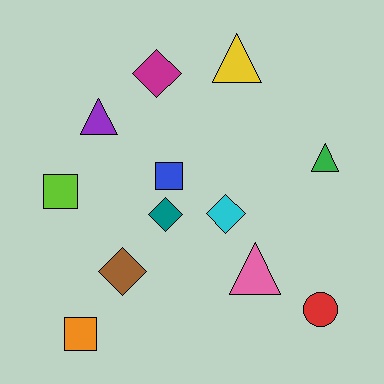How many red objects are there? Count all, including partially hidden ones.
There is 1 red object.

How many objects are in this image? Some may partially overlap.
There are 12 objects.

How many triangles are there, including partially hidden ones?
There are 4 triangles.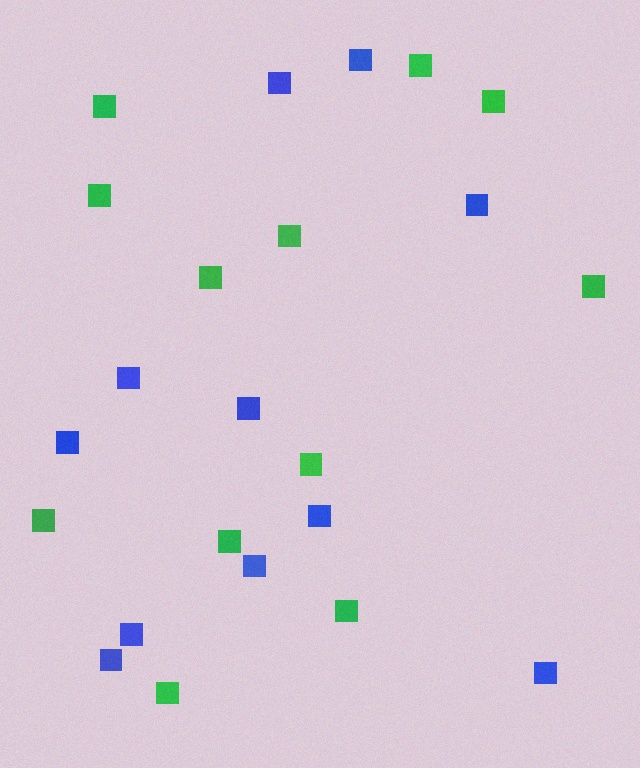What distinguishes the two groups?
There are 2 groups: one group of blue squares (11) and one group of green squares (12).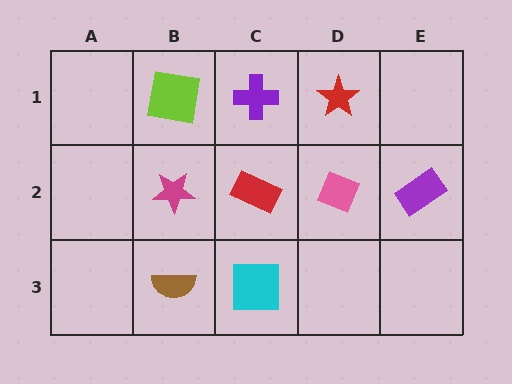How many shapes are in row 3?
2 shapes.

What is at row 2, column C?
A red rectangle.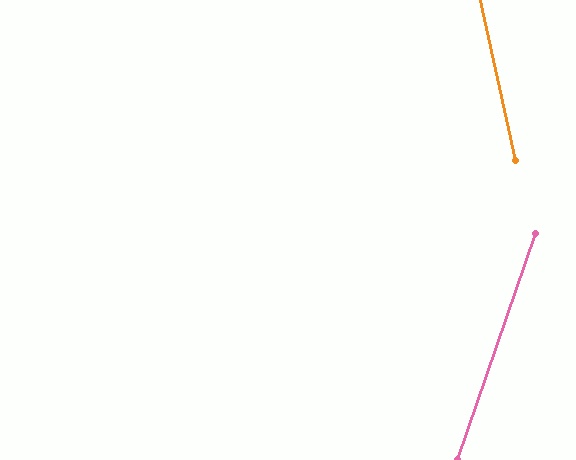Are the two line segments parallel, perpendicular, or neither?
Neither parallel nor perpendicular — they differ by about 31°.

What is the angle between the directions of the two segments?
Approximately 31 degrees.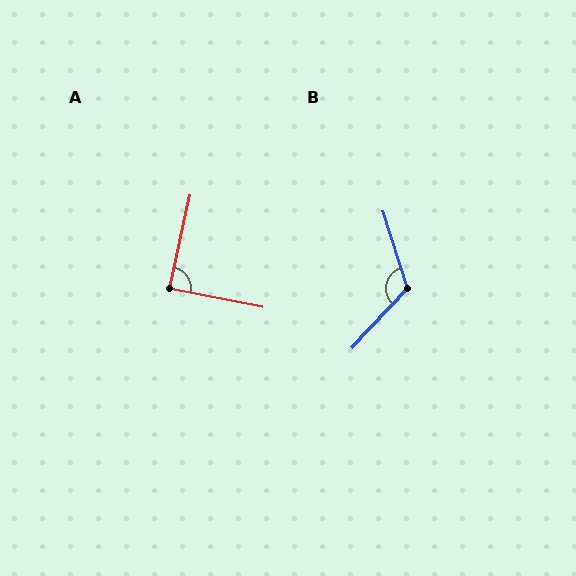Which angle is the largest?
B, at approximately 120 degrees.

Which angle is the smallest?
A, at approximately 88 degrees.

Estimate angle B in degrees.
Approximately 120 degrees.